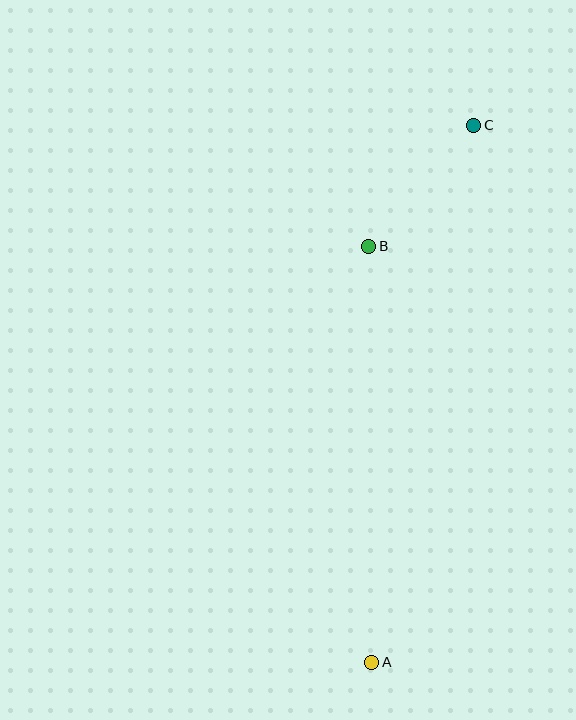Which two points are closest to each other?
Points B and C are closest to each other.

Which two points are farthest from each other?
Points A and C are farthest from each other.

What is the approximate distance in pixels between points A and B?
The distance between A and B is approximately 416 pixels.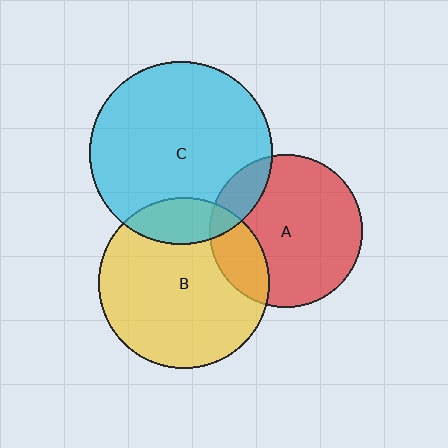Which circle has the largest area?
Circle C (cyan).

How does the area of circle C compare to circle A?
Approximately 1.4 times.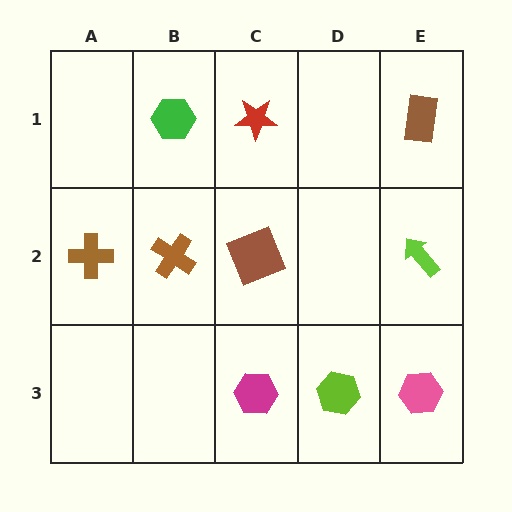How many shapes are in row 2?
4 shapes.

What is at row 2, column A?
A brown cross.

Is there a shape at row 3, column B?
No, that cell is empty.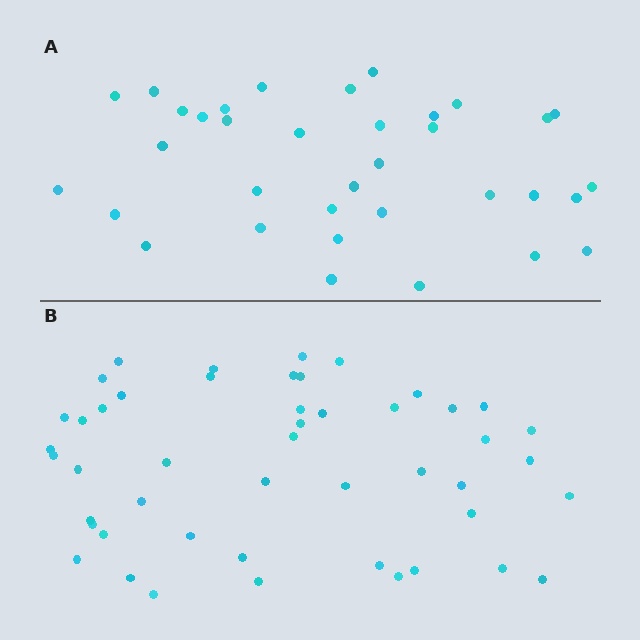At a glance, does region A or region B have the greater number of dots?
Region B (the bottom region) has more dots.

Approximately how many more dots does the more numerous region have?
Region B has approximately 15 more dots than region A.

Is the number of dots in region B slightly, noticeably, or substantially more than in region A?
Region B has noticeably more, but not dramatically so. The ratio is roughly 1.4 to 1.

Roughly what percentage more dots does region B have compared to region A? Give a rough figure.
About 35% more.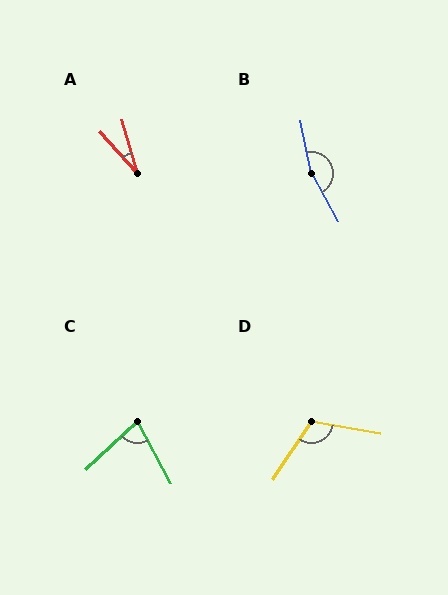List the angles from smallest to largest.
A (26°), C (75°), D (113°), B (162°).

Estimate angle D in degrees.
Approximately 113 degrees.